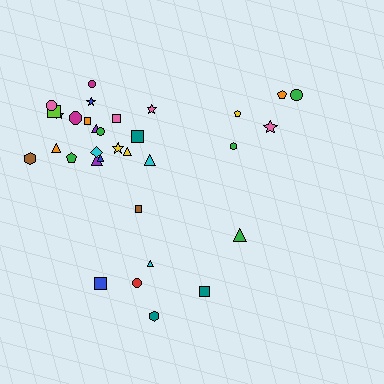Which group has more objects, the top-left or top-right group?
The top-left group.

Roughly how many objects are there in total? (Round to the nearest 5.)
Roughly 35 objects in total.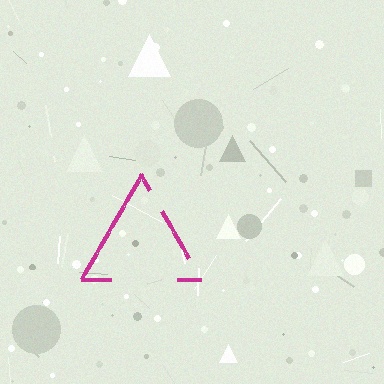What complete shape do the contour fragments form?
The contour fragments form a triangle.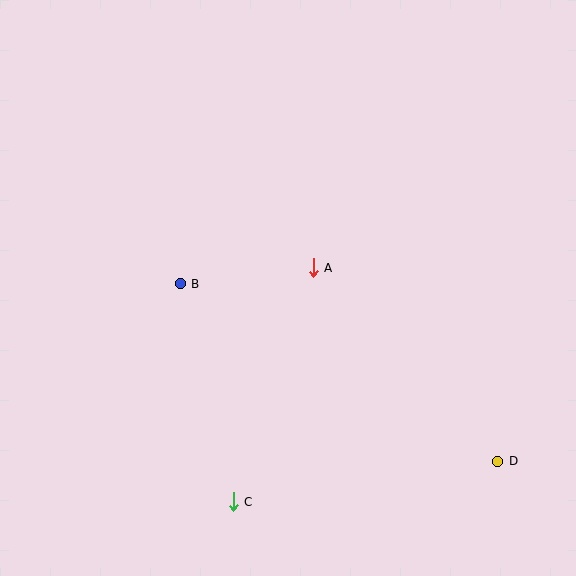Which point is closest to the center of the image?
Point A at (313, 268) is closest to the center.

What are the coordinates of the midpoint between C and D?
The midpoint between C and D is at (365, 482).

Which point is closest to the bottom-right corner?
Point D is closest to the bottom-right corner.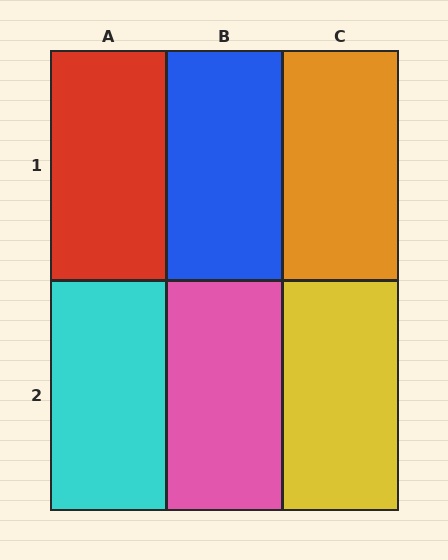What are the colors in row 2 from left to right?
Cyan, pink, yellow.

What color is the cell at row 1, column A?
Red.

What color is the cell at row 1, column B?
Blue.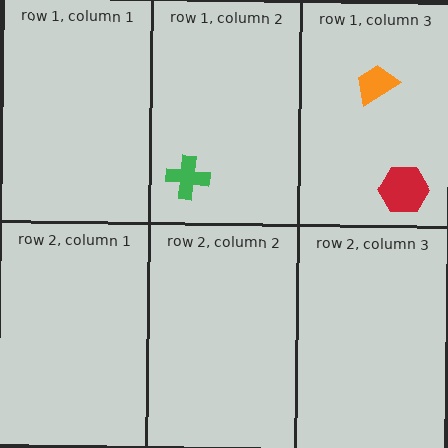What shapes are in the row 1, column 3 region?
The orange trapezoid, the red hexagon.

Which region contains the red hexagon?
The row 1, column 3 region.